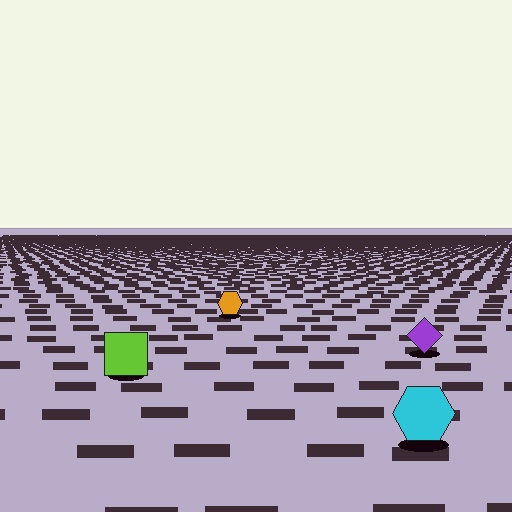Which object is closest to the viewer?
The cyan hexagon is closest. The texture marks near it are larger and more spread out.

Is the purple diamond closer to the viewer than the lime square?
No. The lime square is closer — you can tell from the texture gradient: the ground texture is coarser near it.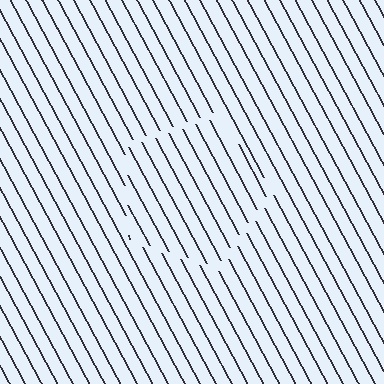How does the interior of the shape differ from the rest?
The interior of the shape contains the same grating, shifted by half a period — the contour is defined by the phase discontinuity where line-ends from the inner and outer gratings abut.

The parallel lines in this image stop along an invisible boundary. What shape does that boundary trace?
An illusory pentagon. The interior of the shape contains the same grating, shifted by half a period — the contour is defined by the phase discontinuity where line-ends from the inner and outer gratings abut.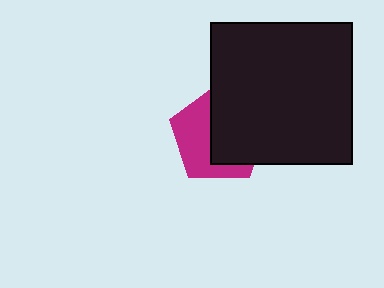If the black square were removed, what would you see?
You would see the complete magenta pentagon.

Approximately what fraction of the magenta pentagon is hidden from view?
Roughly 55% of the magenta pentagon is hidden behind the black square.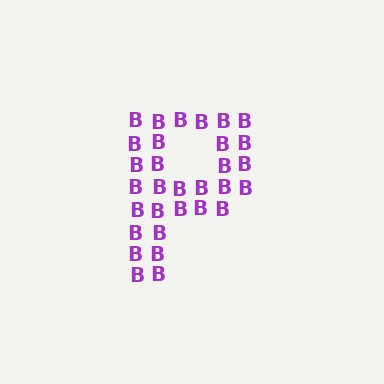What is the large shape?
The large shape is the letter P.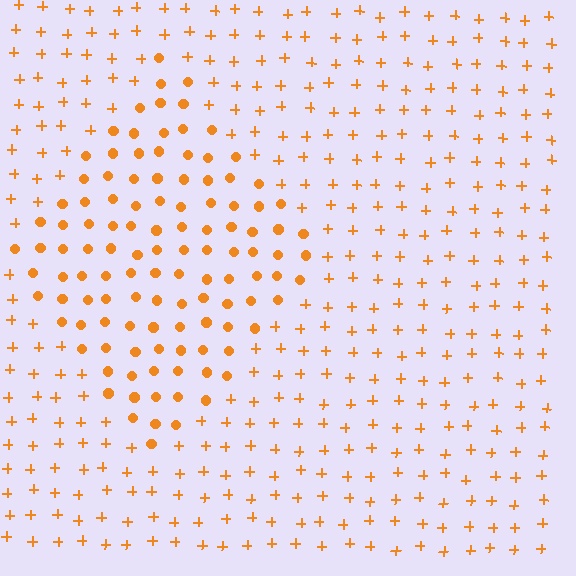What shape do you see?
I see a diamond.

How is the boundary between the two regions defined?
The boundary is defined by a change in element shape: circles inside vs. plus signs outside. All elements share the same color and spacing.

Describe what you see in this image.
The image is filled with small orange elements arranged in a uniform grid. A diamond-shaped region contains circles, while the surrounding area contains plus signs. The boundary is defined purely by the change in element shape.